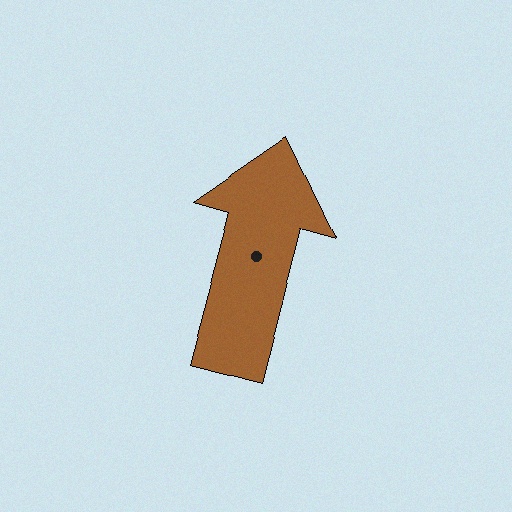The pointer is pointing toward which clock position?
Roughly 12 o'clock.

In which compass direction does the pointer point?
North.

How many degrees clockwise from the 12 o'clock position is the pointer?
Approximately 15 degrees.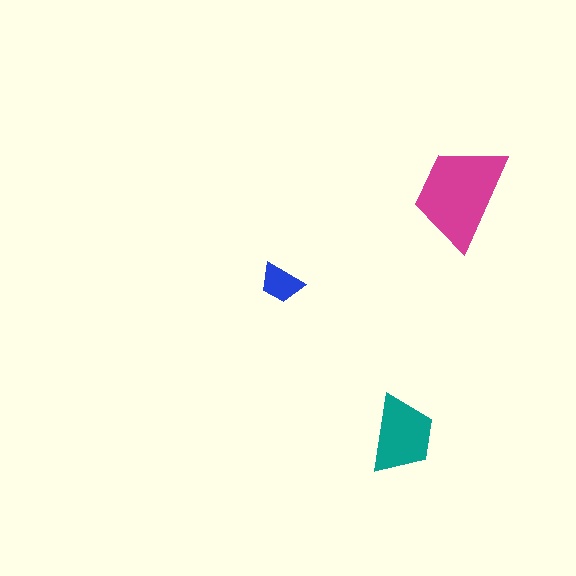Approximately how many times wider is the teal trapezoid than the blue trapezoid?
About 2 times wider.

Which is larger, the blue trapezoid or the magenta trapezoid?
The magenta one.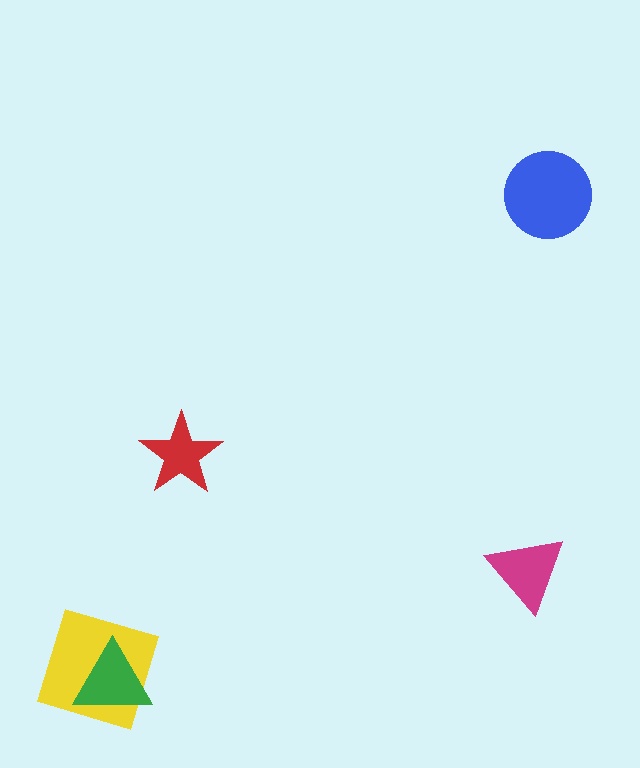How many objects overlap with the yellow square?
1 object overlaps with the yellow square.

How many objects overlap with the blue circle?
0 objects overlap with the blue circle.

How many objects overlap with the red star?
0 objects overlap with the red star.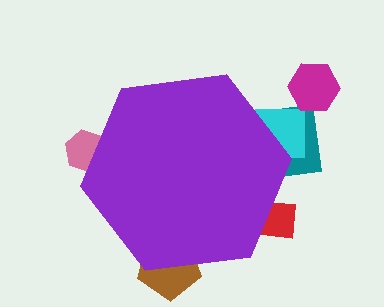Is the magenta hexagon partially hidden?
No, the magenta hexagon is fully visible.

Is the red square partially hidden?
Yes, the red square is partially hidden behind the purple hexagon.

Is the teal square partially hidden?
Yes, the teal square is partially hidden behind the purple hexagon.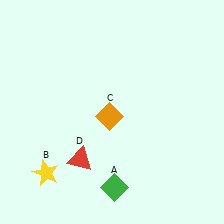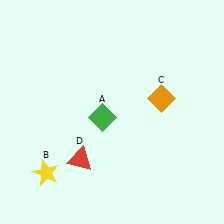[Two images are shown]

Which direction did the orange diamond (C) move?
The orange diamond (C) moved right.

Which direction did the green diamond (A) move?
The green diamond (A) moved up.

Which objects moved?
The objects that moved are: the green diamond (A), the orange diamond (C).